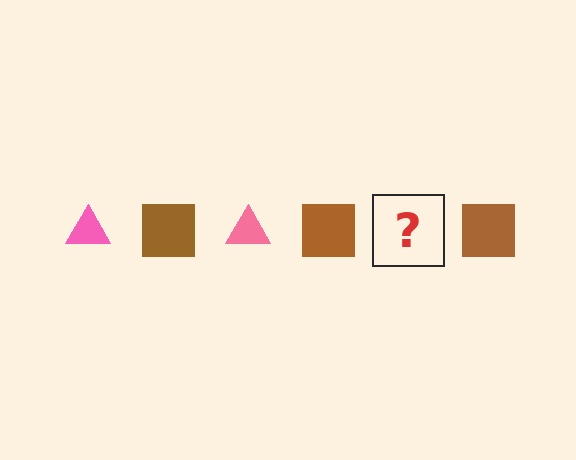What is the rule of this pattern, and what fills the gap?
The rule is that the pattern alternates between pink triangle and brown square. The gap should be filled with a pink triangle.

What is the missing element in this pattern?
The missing element is a pink triangle.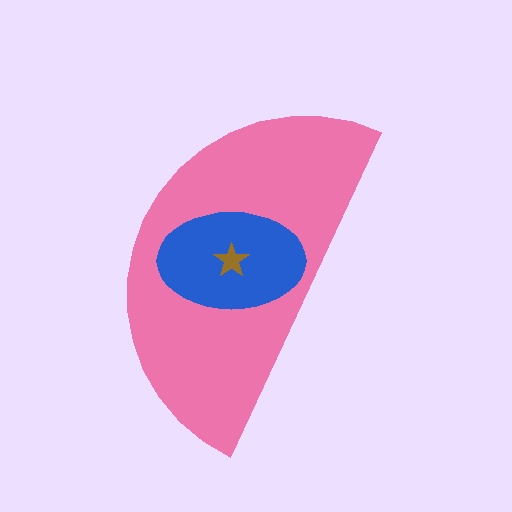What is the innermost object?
The brown star.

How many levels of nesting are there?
3.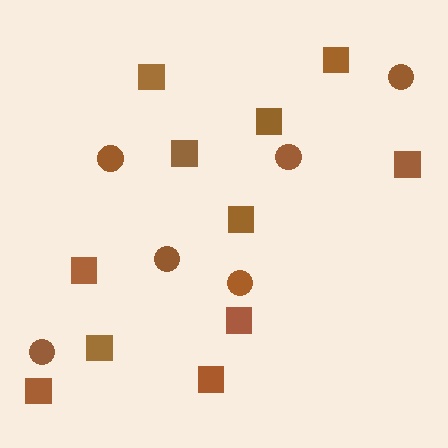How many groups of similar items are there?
There are 2 groups: one group of squares (11) and one group of circles (6).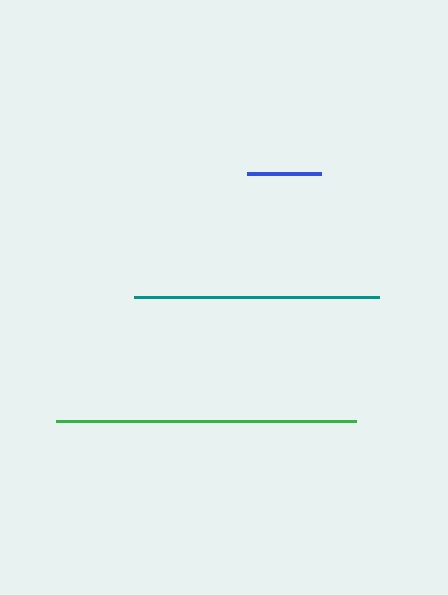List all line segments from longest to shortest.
From longest to shortest: green, teal, blue.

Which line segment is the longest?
The green line is the longest at approximately 300 pixels.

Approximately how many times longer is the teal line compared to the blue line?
The teal line is approximately 3.3 times the length of the blue line.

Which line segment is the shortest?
The blue line is the shortest at approximately 74 pixels.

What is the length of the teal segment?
The teal segment is approximately 245 pixels long.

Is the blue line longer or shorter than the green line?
The green line is longer than the blue line.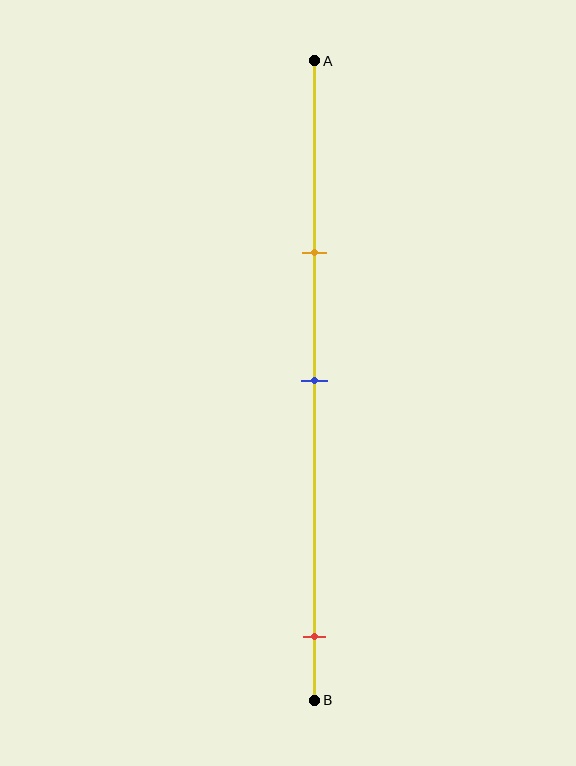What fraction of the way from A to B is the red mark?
The red mark is approximately 90% (0.9) of the way from A to B.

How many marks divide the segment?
There are 3 marks dividing the segment.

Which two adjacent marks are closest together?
The orange and blue marks are the closest adjacent pair.